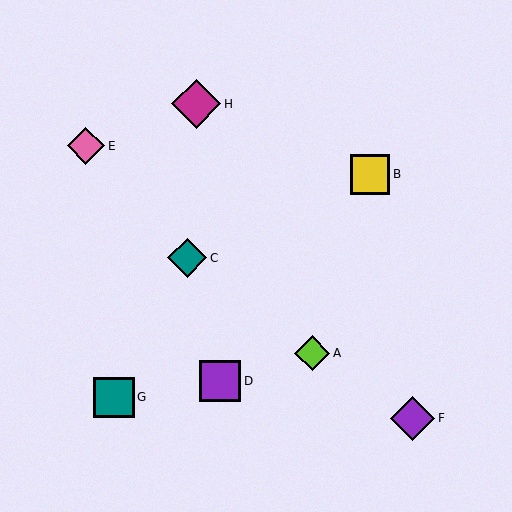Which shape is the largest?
The magenta diamond (labeled H) is the largest.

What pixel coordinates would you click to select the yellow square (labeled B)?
Click at (370, 174) to select the yellow square B.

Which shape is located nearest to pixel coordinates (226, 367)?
The purple square (labeled D) at (220, 381) is nearest to that location.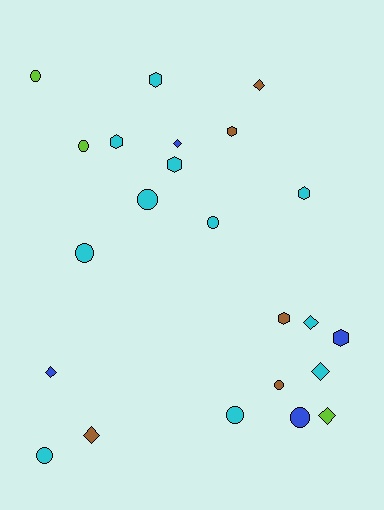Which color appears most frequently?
Cyan, with 11 objects.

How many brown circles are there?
There is 1 brown circle.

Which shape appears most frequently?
Circle, with 9 objects.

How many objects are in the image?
There are 23 objects.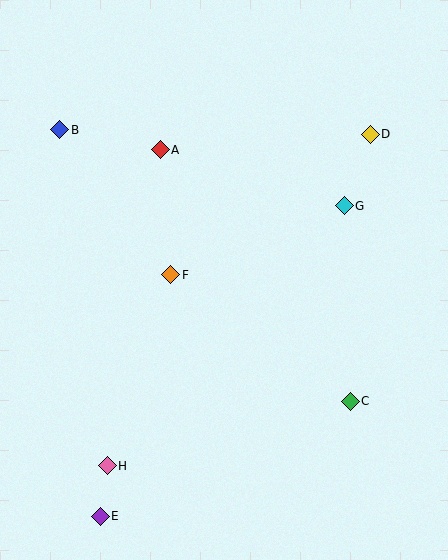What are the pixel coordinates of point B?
Point B is at (60, 130).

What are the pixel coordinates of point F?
Point F is at (171, 275).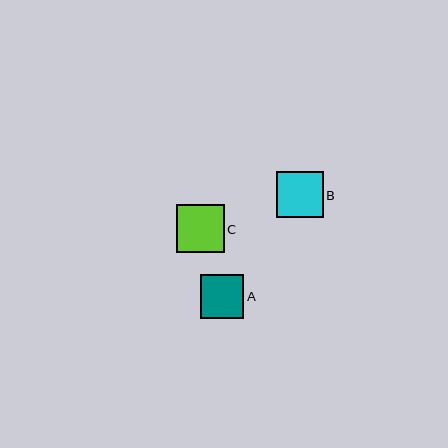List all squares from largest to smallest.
From largest to smallest: C, B, A.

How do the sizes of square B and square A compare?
Square B and square A are approximately the same size.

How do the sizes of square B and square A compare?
Square B and square A are approximately the same size.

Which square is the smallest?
Square A is the smallest with a size of approximately 44 pixels.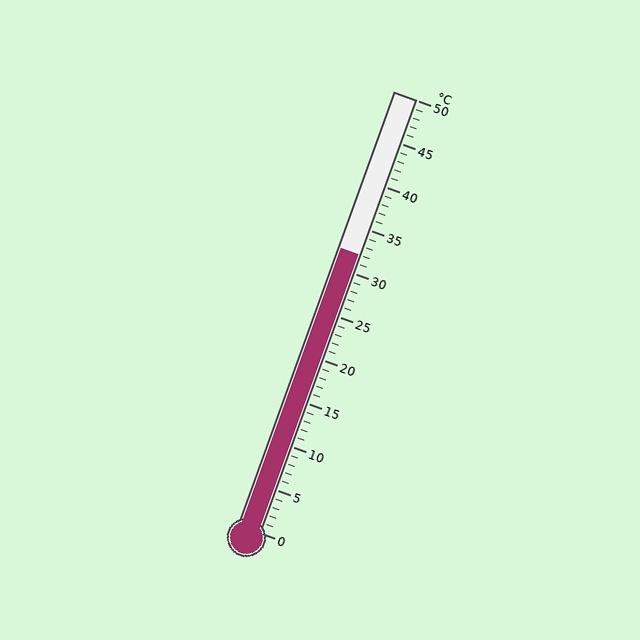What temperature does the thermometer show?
The thermometer shows approximately 32°C.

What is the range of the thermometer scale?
The thermometer scale ranges from 0°C to 50°C.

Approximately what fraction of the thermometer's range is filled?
The thermometer is filled to approximately 65% of its range.